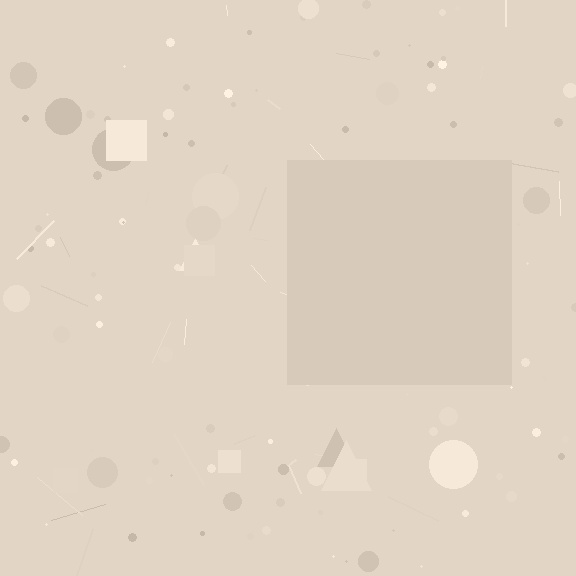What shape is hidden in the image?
A square is hidden in the image.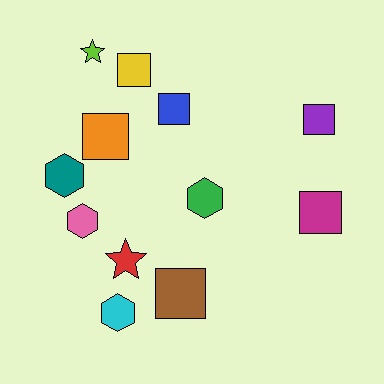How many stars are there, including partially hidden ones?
There are 2 stars.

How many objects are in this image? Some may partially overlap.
There are 12 objects.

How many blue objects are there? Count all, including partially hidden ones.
There is 1 blue object.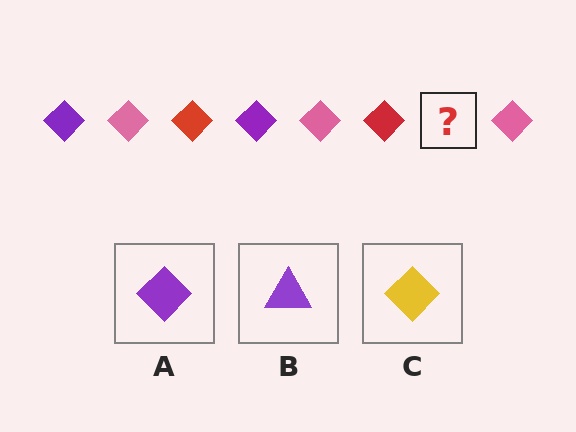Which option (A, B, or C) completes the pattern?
A.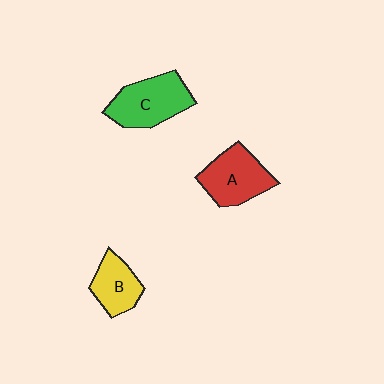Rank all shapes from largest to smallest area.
From largest to smallest: C (green), A (red), B (yellow).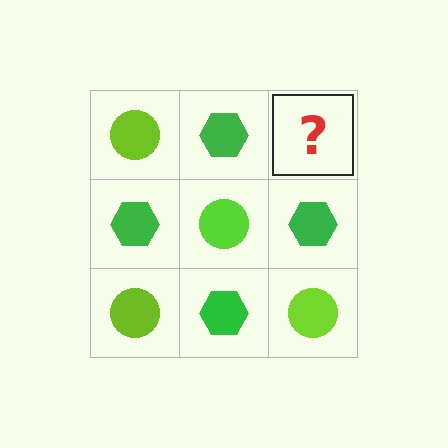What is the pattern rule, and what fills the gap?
The rule is that it alternates lime circle and green hexagon in a checkerboard pattern. The gap should be filled with a lime circle.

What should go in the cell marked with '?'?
The missing cell should contain a lime circle.